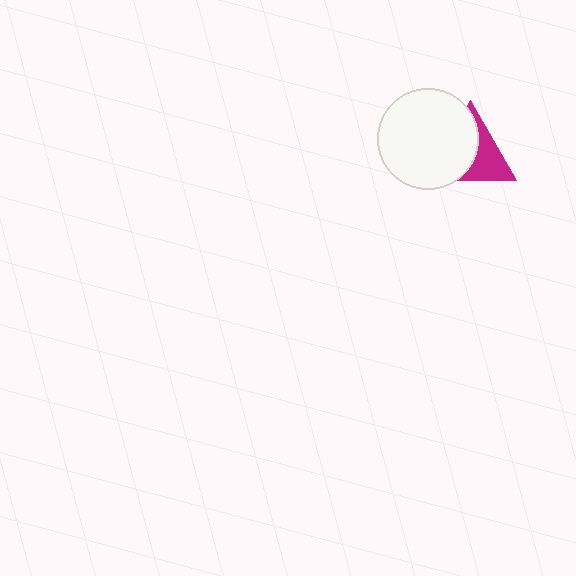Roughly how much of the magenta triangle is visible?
A small part of it is visible (roughly 44%).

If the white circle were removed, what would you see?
You would see the complete magenta triangle.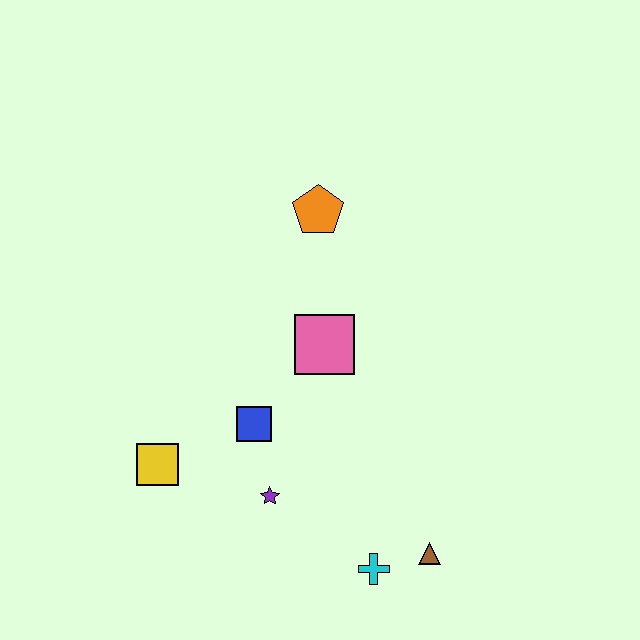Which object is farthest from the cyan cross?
The orange pentagon is farthest from the cyan cross.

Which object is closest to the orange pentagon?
The pink square is closest to the orange pentagon.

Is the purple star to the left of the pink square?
Yes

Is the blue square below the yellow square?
No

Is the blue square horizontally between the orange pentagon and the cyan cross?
No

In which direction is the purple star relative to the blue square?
The purple star is below the blue square.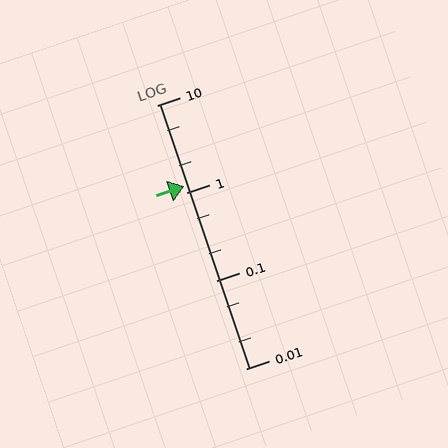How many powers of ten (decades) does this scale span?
The scale spans 3 decades, from 0.01 to 10.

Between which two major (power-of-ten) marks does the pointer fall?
The pointer is between 1 and 10.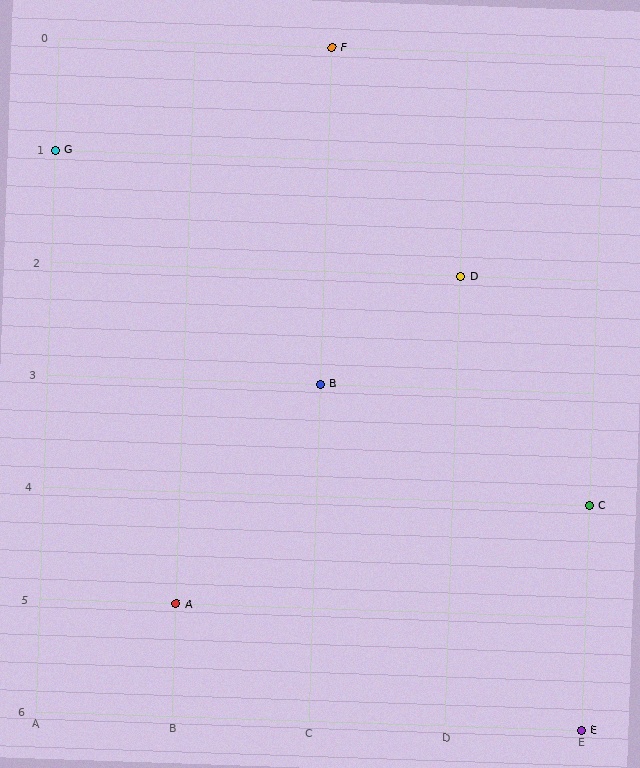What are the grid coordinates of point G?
Point G is at grid coordinates (A, 1).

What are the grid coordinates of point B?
Point B is at grid coordinates (C, 3).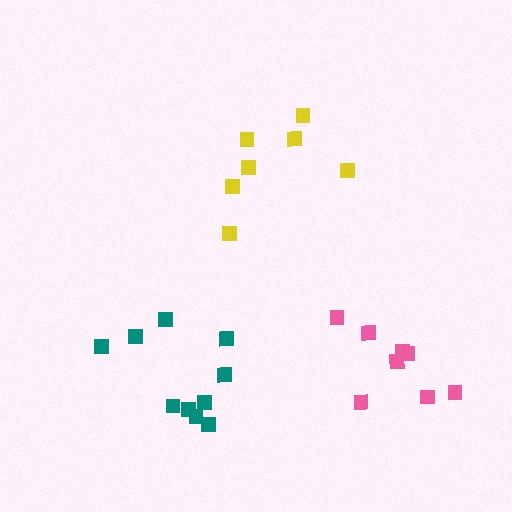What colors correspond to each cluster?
The clusters are colored: teal, yellow, pink.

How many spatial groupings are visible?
There are 3 spatial groupings.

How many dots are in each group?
Group 1: 10 dots, Group 2: 7 dots, Group 3: 8 dots (25 total).